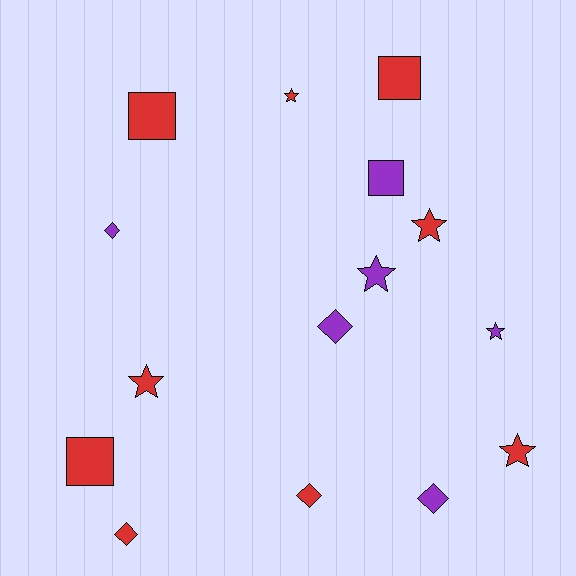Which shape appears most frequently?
Star, with 6 objects.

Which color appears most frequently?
Red, with 9 objects.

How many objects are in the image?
There are 15 objects.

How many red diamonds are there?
There are 2 red diamonds.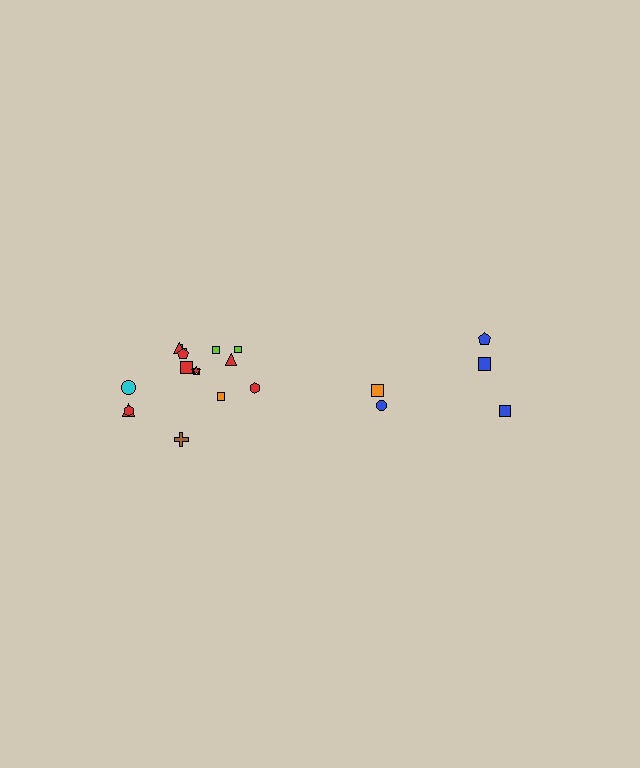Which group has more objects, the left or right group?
The left group.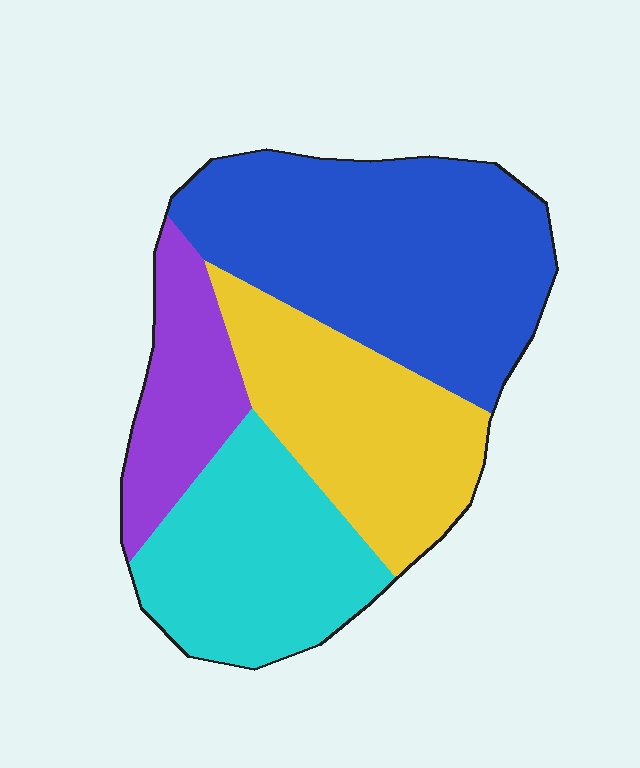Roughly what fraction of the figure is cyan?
Cyan takes up less than a quarter of the figure.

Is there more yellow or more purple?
Yellow.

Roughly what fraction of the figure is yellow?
Yellow takes up about one quarter (1/4) of the figure.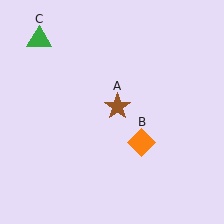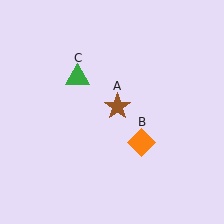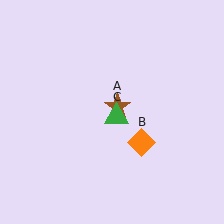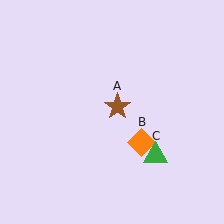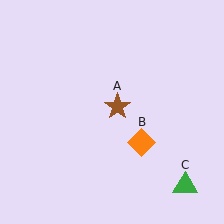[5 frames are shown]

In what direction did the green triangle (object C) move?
The green triangle (object C) moved down and to the right.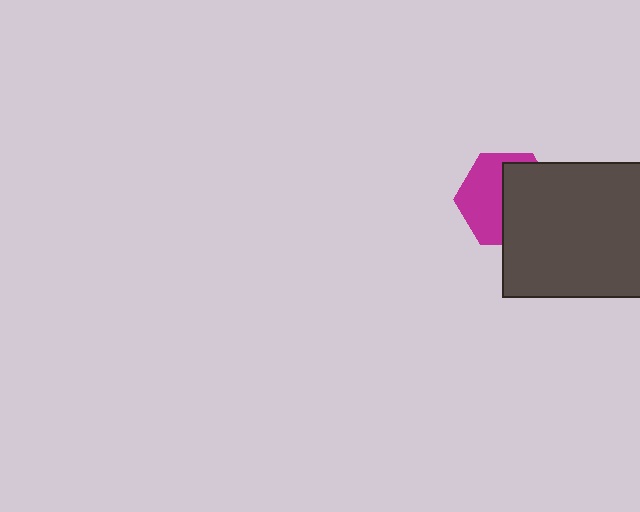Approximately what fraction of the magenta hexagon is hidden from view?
Roughly 52% of the magenta hexagon is hidden behind the dark gray rectangle.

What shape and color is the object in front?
The object in front is a dark gray rectangle.